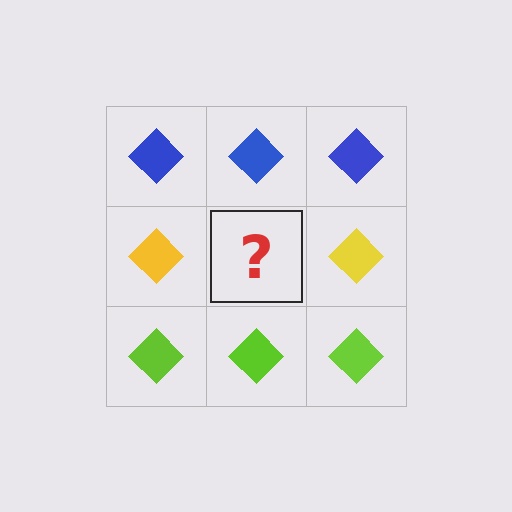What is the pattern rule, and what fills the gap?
The rule is that each row has a consistent color. The gap should be filled with a yellow diamond.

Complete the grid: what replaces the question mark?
The question mark should be replaced with a yellow diamond.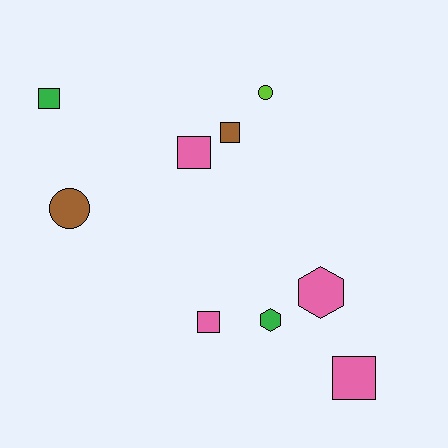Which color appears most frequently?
Pink, with 4 objects.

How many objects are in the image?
There are 9 objects.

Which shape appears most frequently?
Square, with 5 objects.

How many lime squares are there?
There are no lime squares.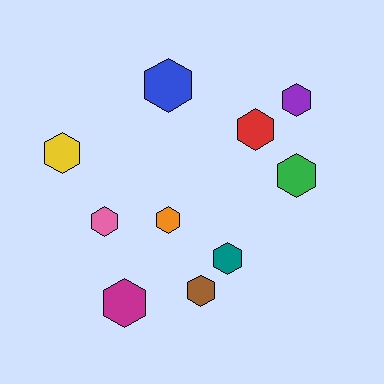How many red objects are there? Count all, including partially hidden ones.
There is 1 red object.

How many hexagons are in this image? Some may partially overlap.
There are 10 hexagons.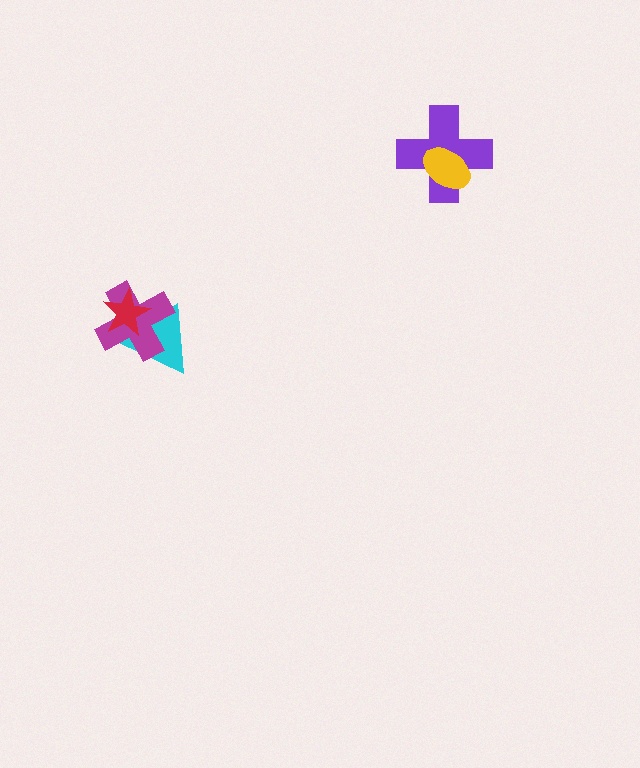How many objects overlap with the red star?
2 objects overlap with the red star.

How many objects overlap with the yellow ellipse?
1 object overlaps with the yellow ellipse.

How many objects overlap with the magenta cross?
2 objects overlap with the magenta cross.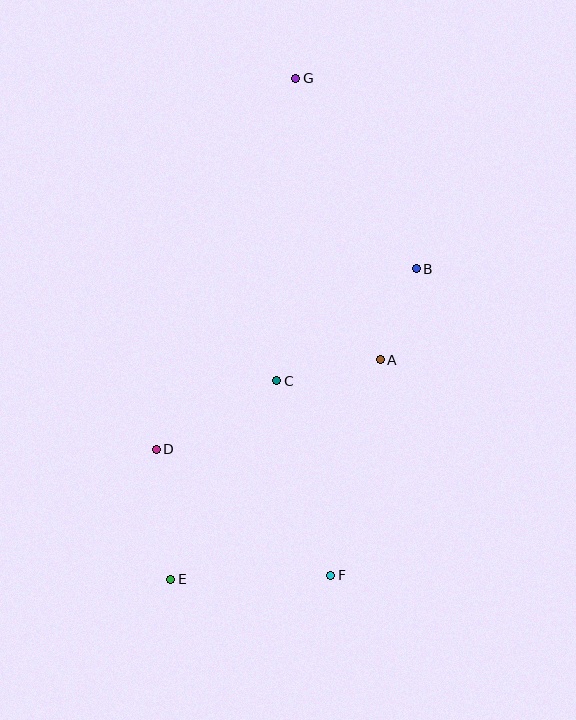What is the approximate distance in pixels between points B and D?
The distance between B and D is approximately 317 pixels.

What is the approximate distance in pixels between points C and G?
The distance between C and G is approximately 303 pixels.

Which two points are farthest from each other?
Points E and G are farthest from each other.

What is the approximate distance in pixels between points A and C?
The distance between A and C is approximately 105 pixels.